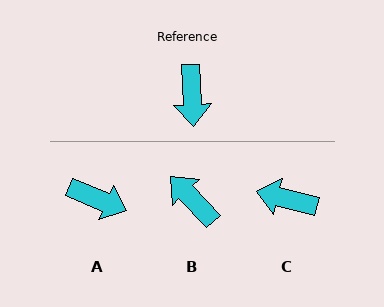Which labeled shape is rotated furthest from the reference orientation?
B, about 139 degrees away.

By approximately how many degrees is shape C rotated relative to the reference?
Approximately 106 degrees clockwise.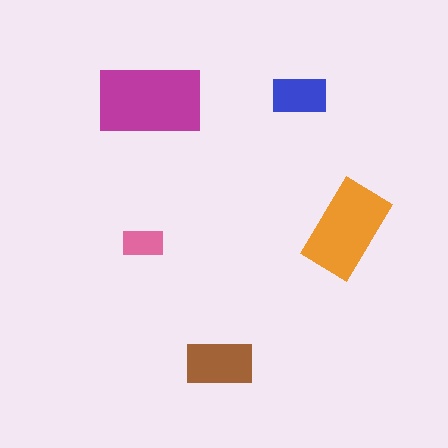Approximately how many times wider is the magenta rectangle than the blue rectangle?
About 2 times wider.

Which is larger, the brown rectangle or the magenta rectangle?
The magenta one.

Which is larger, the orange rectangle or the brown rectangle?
The orange one.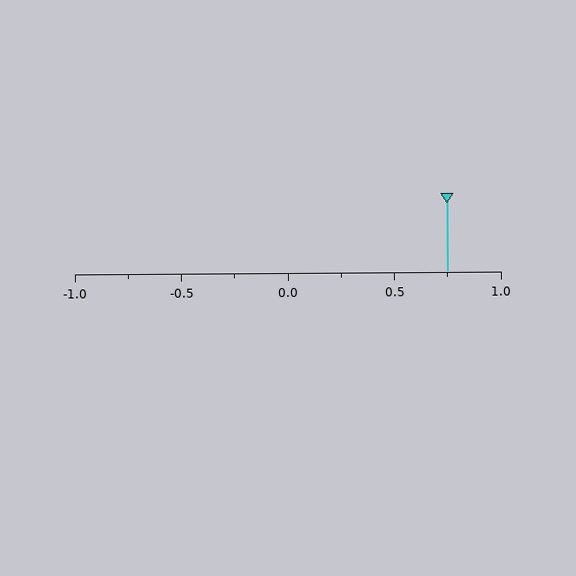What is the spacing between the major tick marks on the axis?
The major ticks are spaced 0.5 apart.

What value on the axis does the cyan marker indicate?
The marker indicates approximately 0.75.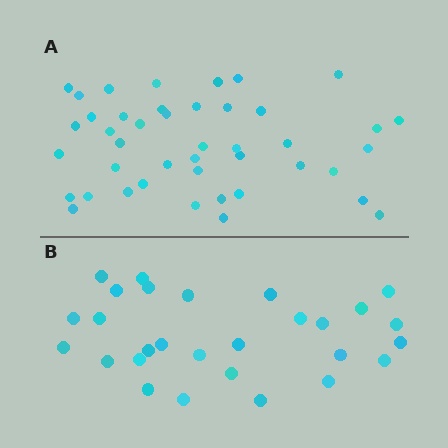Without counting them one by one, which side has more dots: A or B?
Region A (the top region) has more dots.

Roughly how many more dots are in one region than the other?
Region A has approximately 15 more dots than region B.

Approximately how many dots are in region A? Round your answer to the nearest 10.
About 40 dots. (The exact count is 43, which rounds to 40.)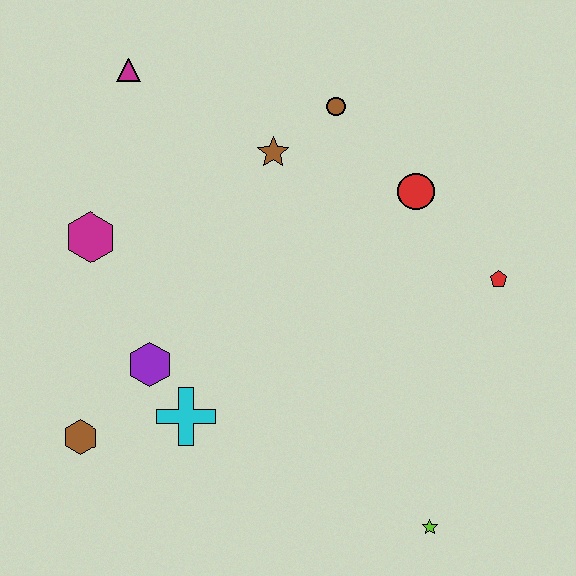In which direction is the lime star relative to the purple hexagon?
The lime star is to the right of the purple hexagon.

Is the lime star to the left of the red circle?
No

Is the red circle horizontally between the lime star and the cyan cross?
Yes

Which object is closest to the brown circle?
The brown star is closest to the brown circle.